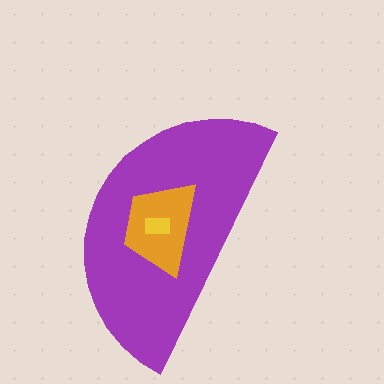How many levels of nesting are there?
3.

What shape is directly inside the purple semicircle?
The orange trapezoid.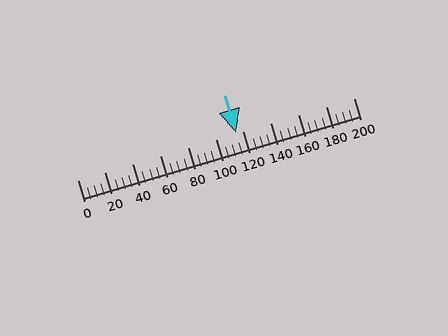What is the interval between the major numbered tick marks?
The major tick marks are spaced 20 units apart.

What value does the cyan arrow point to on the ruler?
The cyan arrow points to approximately 115.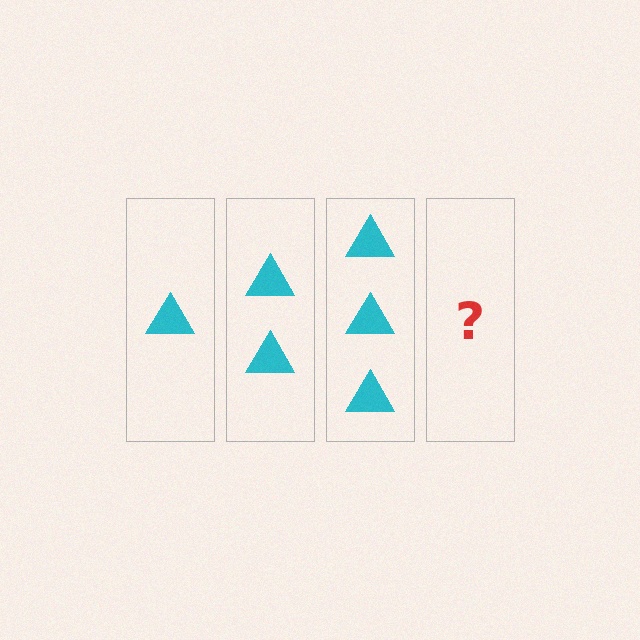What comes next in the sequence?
The next element should be 4 triangles.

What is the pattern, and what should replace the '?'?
The pattern is that each step adds one more triangle. The '?' should be 4 triangles.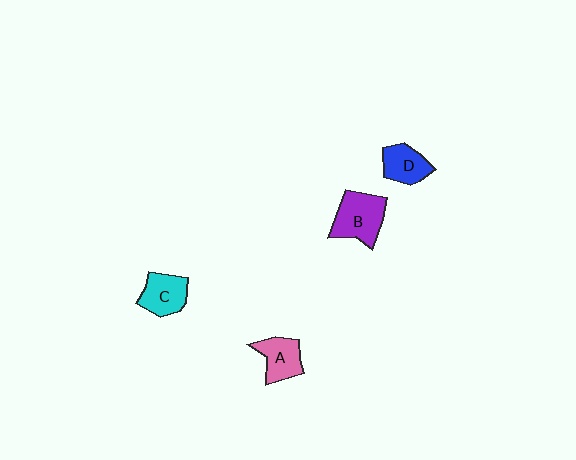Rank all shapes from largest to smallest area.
From largest to smallest: B (purple), C (cyan), A (pink), D (blue).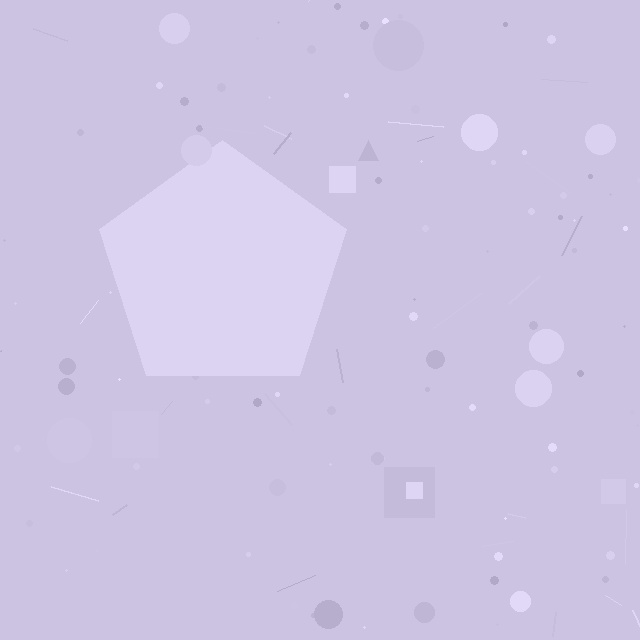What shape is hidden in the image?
A pentagon is hidden in the image.